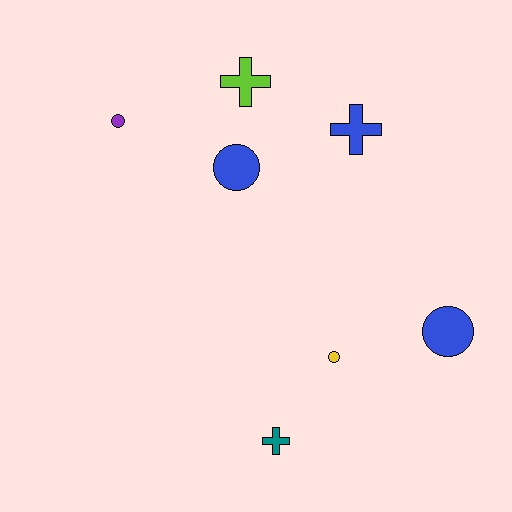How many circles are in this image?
There are 4 circles.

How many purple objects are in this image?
There is 1 purple object.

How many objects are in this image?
There are 7 objects.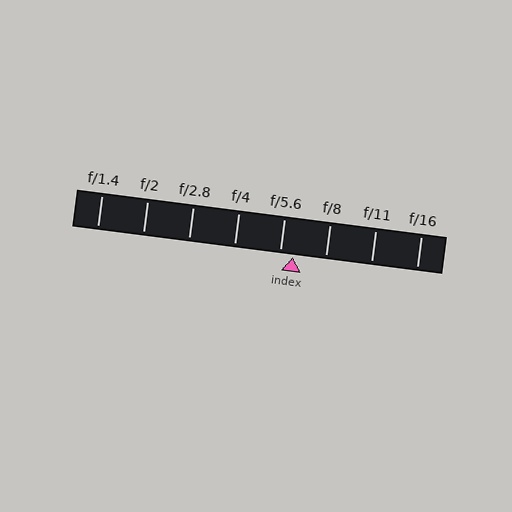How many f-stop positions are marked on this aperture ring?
There are 8 f-stop positions marked.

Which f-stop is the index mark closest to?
The index mark is closest to f/5.6.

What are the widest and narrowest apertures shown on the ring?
The widest aperture shown is f/1.4 and the narrowest is f/16.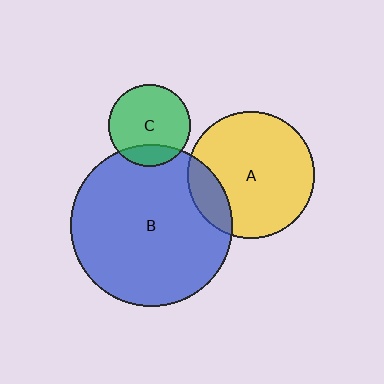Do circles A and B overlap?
Yes.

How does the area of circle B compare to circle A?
Approximately 1.6 times.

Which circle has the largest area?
Circle B (blue).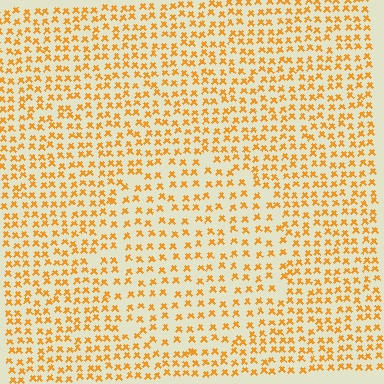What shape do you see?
I see a circle.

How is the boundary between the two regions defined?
The boundary is defined by a change in element density (approximately 1.5x ratio). All elements are the same color, size, and shape.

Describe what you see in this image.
The image contains small orange elements arranged at two different densities. A circle-shaped region is visible where the elements are less densely packed than the surrounding area.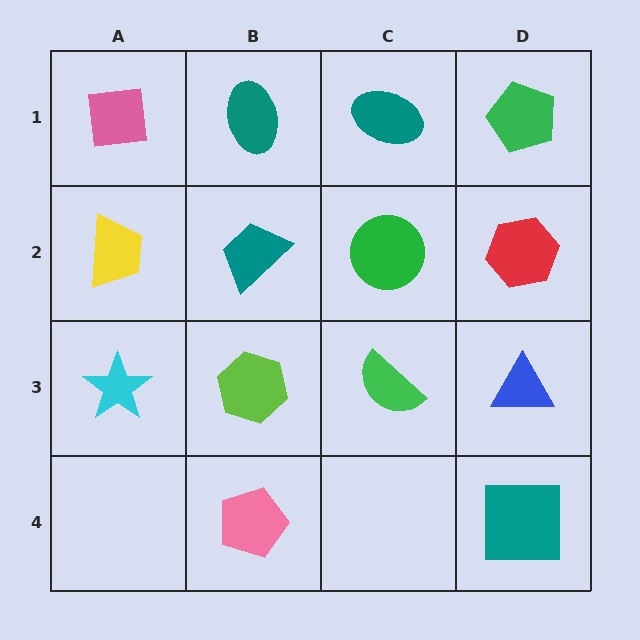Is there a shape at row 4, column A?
No, that cell is empty.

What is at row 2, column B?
A teal trapezoid.